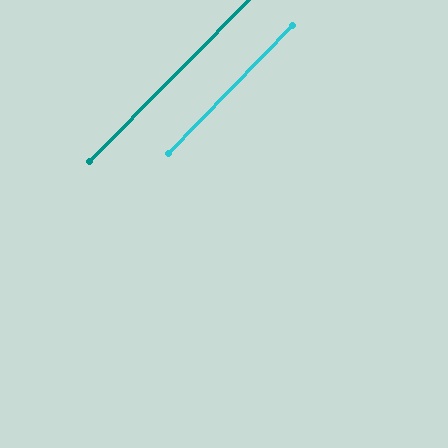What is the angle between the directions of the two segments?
Approximately 0 degrees.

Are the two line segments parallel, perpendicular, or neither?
Parallel — their directions differ by only 0.5°.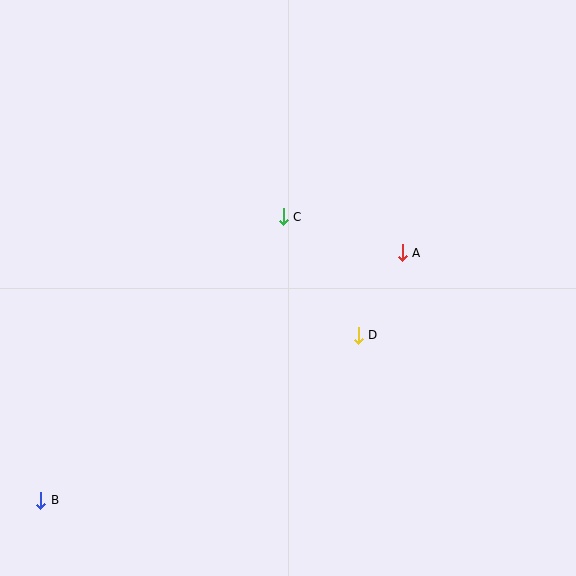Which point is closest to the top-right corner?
Point A is closest to the top-right corner.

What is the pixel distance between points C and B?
The distance between C and B is 373 pixels.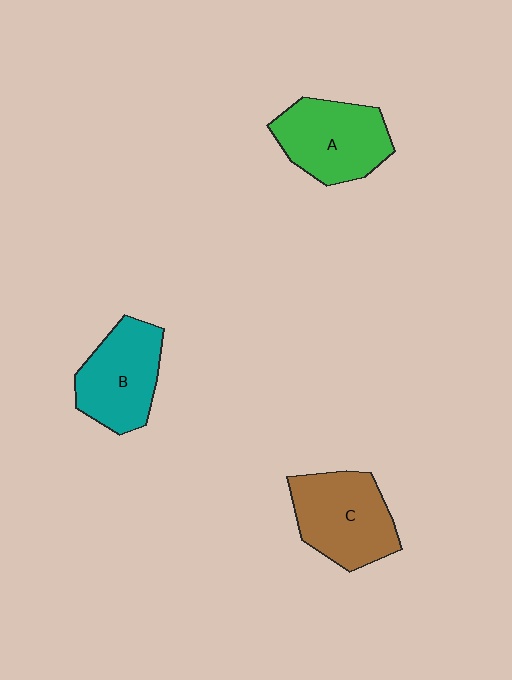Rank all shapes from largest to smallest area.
From largest to smallest: C (brown), A (green), B (teal).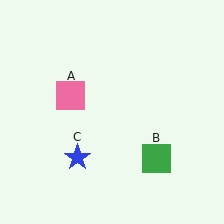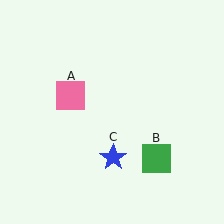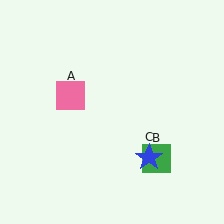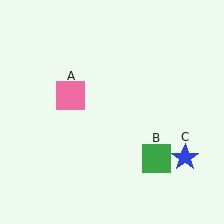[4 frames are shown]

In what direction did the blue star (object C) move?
The blue star (object C) moved right.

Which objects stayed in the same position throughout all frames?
Pink square (object A) and green square (object B) remained stationary.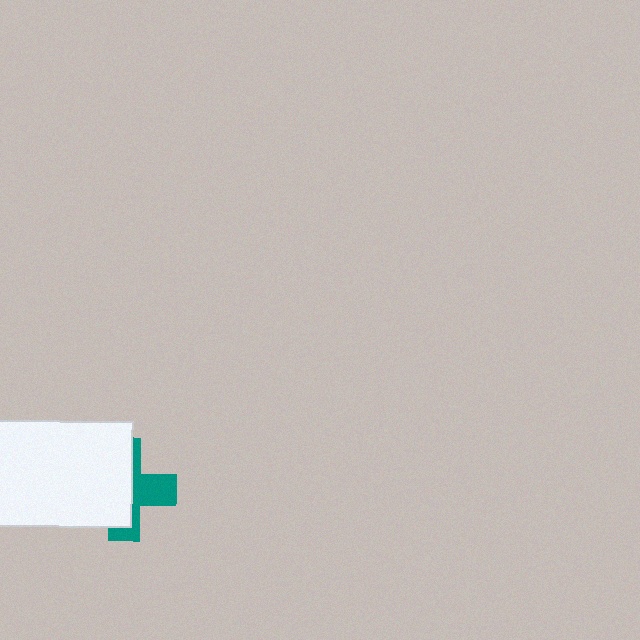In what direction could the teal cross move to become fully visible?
The teal cross could move right. That would shift it out from behind the white rectangle entirely.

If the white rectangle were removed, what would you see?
You would see the complete teal cross.